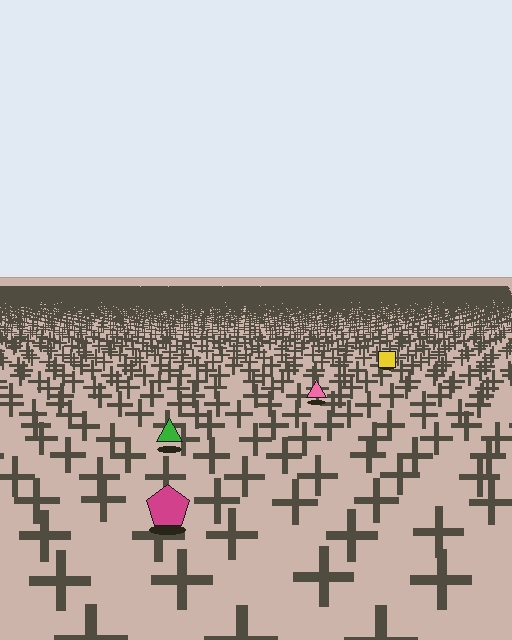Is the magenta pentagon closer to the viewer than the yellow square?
Yes. The magenta pentagon is closer — you can tell from the texture gradient: the ground texture is coarser near it.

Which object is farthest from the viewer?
The yellow square is farthest from the viewer. It appears smaller and the ground texture around it is denser.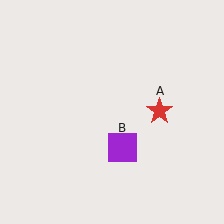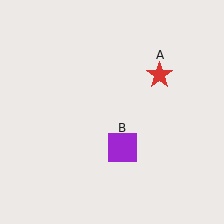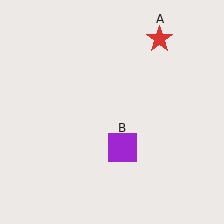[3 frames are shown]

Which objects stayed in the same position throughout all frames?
Purple square (object B) remained stationary.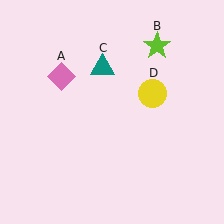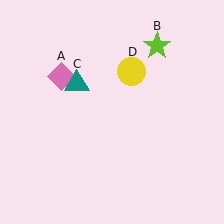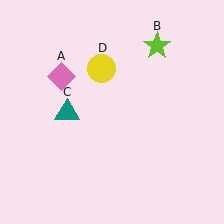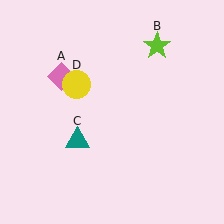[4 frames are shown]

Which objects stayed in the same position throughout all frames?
Pink diamond (object A) and lime star (object B) remained stationary.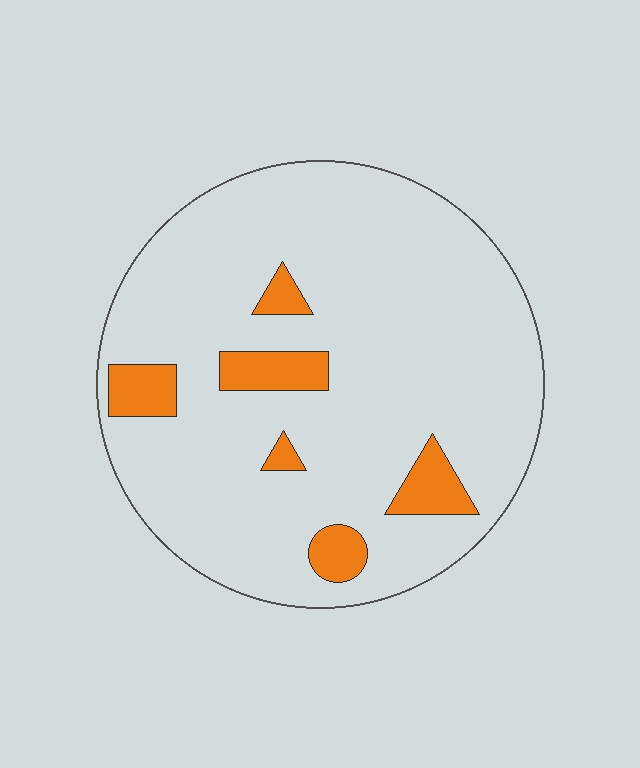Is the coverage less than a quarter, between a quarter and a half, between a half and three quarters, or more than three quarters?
Less than a quarter.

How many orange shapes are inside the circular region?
6.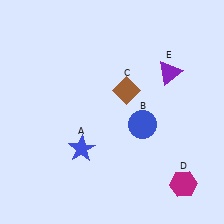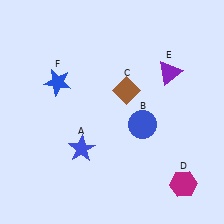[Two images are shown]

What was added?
A blue star (F) was added in Image 2.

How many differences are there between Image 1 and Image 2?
There is 1 difference between the two images.